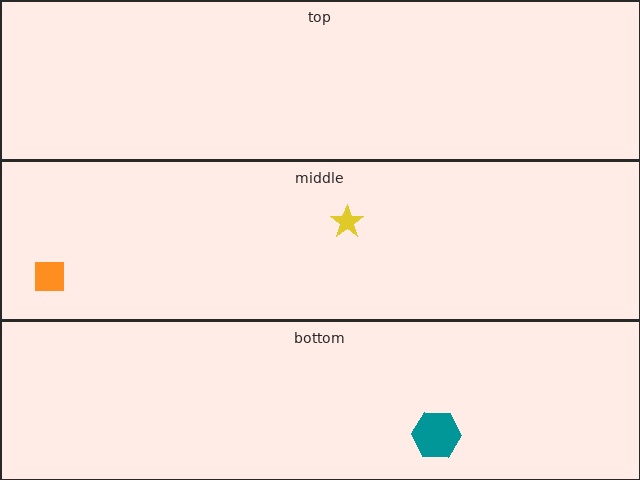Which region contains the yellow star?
The middle region.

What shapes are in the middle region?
The yellow star, the orange square.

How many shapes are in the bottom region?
1.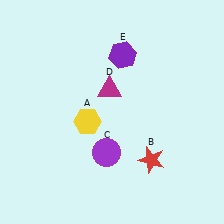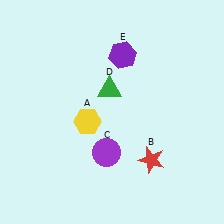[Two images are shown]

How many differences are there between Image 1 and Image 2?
There is 1 difference between the two images.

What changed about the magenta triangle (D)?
In Image 1, D is magenta. In Image 2, it changed to green.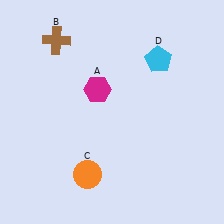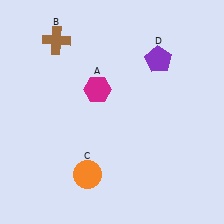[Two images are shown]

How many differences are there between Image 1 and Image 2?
There is 1 difference between the two images.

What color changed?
The pentagon (D) changed from cyan in Image 1 to purple in Image 2.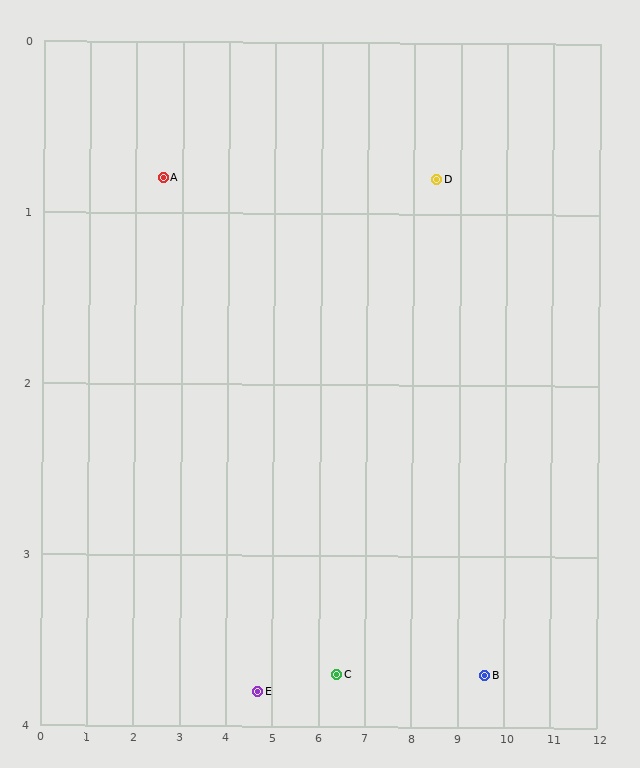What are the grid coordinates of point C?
Point C is at approximately (6.4, 3.7).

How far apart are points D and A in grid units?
Points D and A are about 5.9 grid units apart.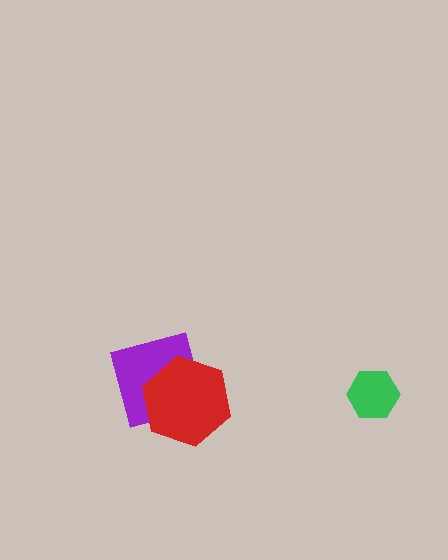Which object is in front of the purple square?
The red hexagon is in front of the purple square.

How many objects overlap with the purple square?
1 object overlaps with the purple square.